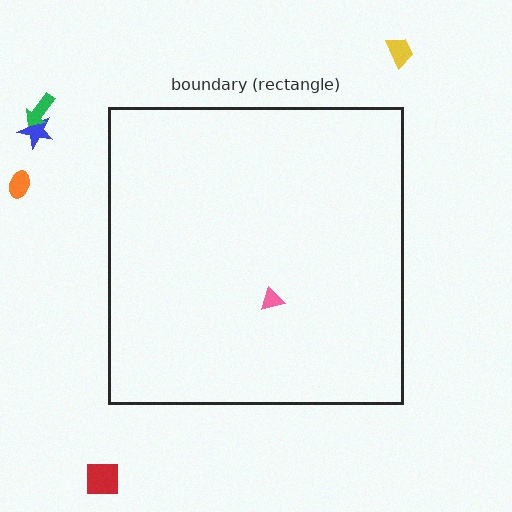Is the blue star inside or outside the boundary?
Outside.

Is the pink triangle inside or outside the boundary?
Inside.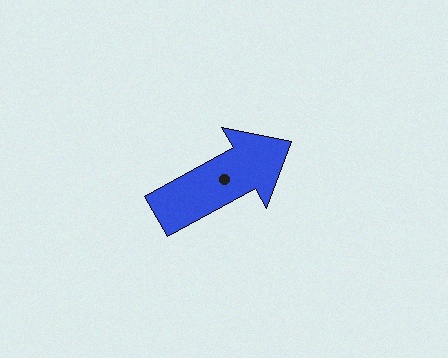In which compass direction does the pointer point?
Northeast.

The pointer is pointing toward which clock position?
Roughly 2 o'clock.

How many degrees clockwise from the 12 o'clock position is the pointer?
Approximately 61 degrees.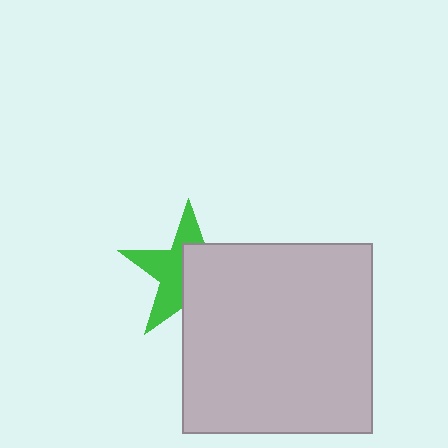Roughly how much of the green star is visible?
About half of it is visible (roughly 48%).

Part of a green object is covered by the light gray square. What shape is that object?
It is a star.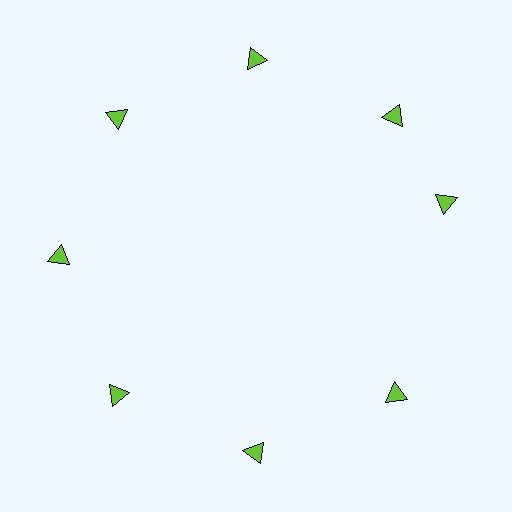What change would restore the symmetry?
The symmetry would be restored by rotating it back into even spacing with its neighbors so that all 8 triangles sit at equal angles and equal distance from the center.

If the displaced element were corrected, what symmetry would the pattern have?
It would have 8-fold rotational symmetry — the pattern would map onto itself every 45 degrees.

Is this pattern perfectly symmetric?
No. The 8 lime triangles are arranged in a ring, but one element near the 3 o'clock position is rotated out of alignment along the ring, breaking the 8-fold rotational symmetry.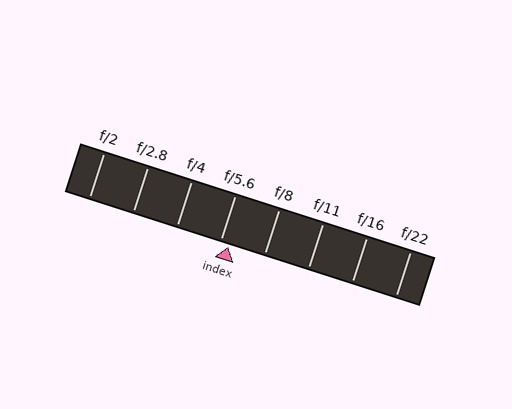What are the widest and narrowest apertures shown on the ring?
The widest aperture shown is f/2 and the narrowest is f/22.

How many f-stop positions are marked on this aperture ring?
There are 8 f-stop positions marked.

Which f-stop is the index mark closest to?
The index mark is closest to f/5.6.